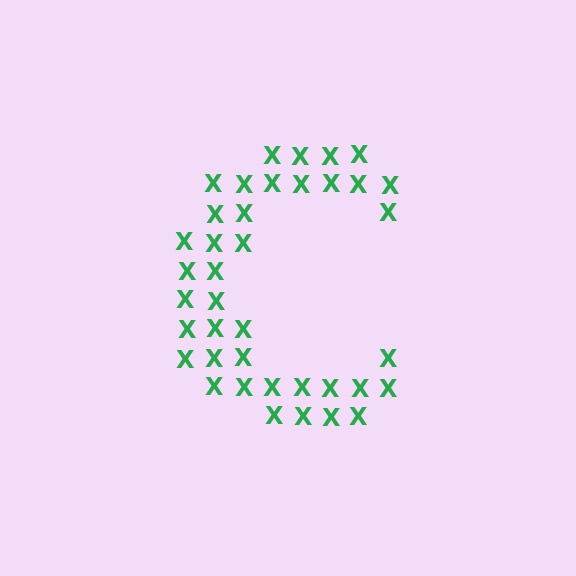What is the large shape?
The large shape is the letter C.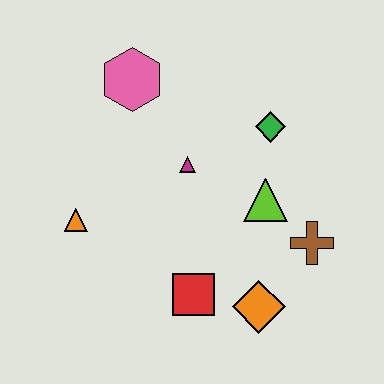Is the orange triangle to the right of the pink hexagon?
No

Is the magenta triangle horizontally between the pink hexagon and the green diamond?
Yes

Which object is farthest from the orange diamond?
The pink hexagon is farthest from the orange diamond.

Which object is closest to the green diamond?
The lime triangle is closest to the green diamond.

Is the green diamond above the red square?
Yes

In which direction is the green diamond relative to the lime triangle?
The green diamond is above the lime triangle.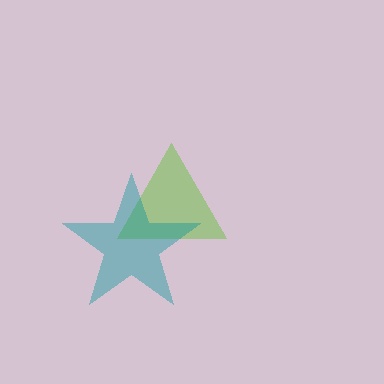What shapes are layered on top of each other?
The layered shapes are: a lime triangle, a teal star.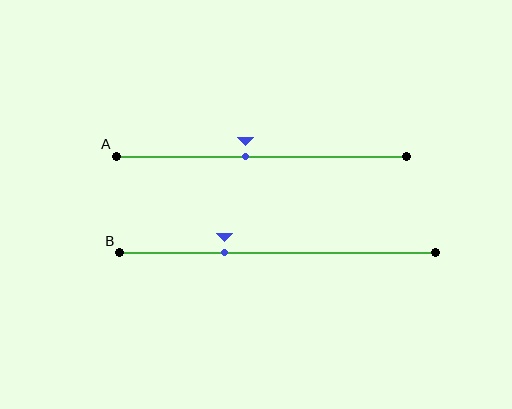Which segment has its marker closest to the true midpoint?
Segment A has its marker closest to the true midpoint.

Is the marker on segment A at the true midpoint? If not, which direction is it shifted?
No, the marker on segment A is shifted to the left by about 6% of the segment length.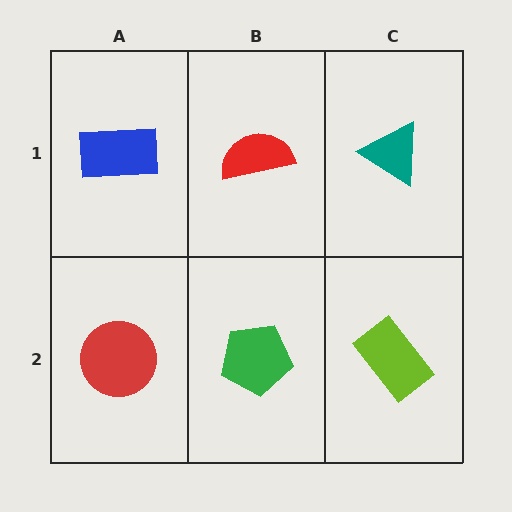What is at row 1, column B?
A red semicircle.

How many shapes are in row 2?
3 shapes.